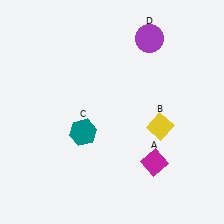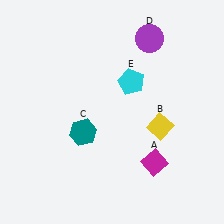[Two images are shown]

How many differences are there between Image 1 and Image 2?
There is 1 difference between the two images.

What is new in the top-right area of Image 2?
A cyan pentagon (E) was added in the top-right area of Image 2.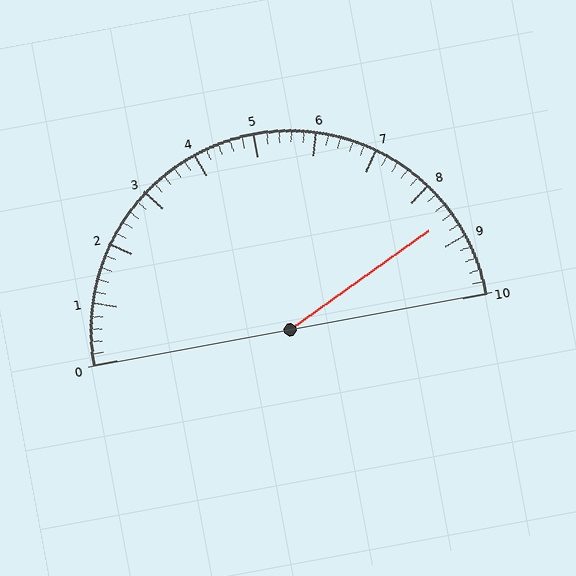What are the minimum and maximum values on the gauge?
The gauge ranges from 0 to 10.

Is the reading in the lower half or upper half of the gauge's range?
The reading is in the upper half of the range (0 to 10).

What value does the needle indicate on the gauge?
The needle indicates approximately 8.6.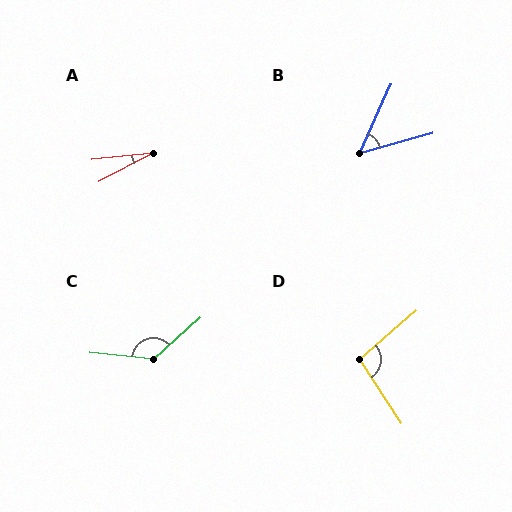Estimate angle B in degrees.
Approximately 51 degrees.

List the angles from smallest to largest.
A (22°), B (51°), D (97°), C (132°).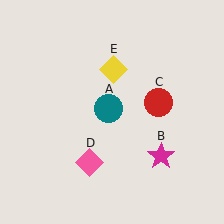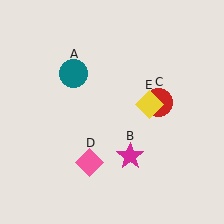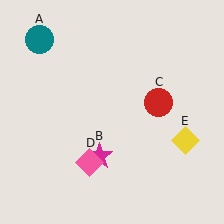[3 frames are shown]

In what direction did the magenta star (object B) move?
The magenta star (object B) moved left.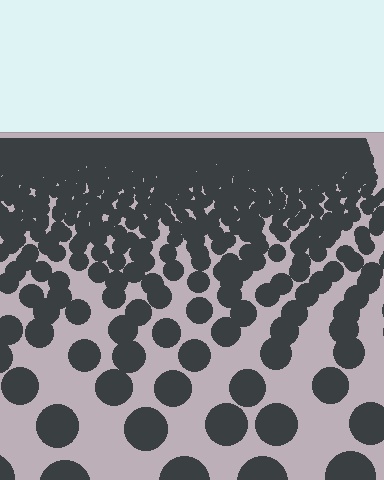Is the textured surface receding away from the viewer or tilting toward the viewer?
The surface is receding away from the viewer. Texture elements get smaller and denser toward the top.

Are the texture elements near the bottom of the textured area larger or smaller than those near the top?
Larger. Near the bottom, elements are closer to the viewer and appear at a bigger on-screen size.